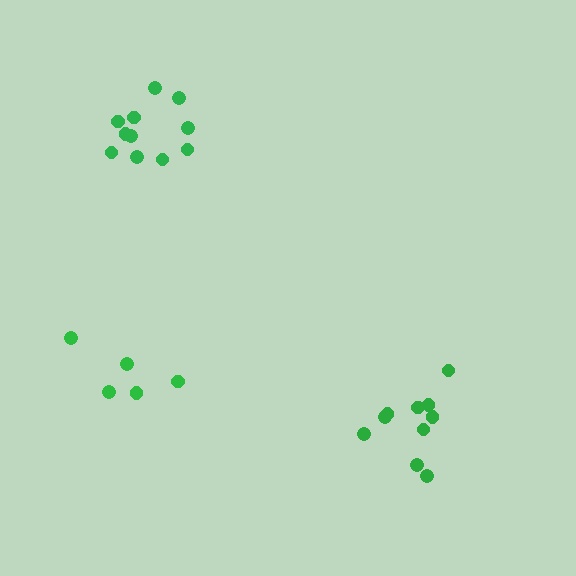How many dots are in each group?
Group 1: 10 dots, Group 2: 5 dots, Group 3: 11 dots (26 total).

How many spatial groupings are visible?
There are 3 spatial groupings.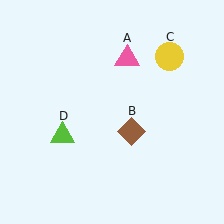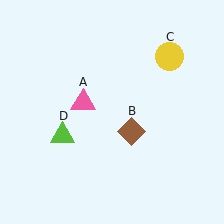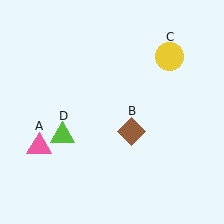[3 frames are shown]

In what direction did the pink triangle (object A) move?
The pink triangle (object A) moved down and to the left.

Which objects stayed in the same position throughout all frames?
Brown diamond (object B) and yellow circle (object C) and lime triangle (object D) remained stationary.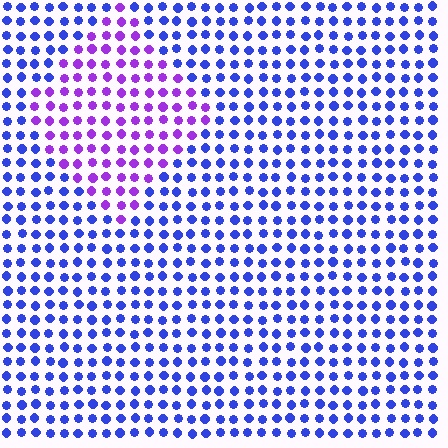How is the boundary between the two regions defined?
The boundary is defined purely by a slight shift in hue (about 45 degrees). Spacing, size, and orientation are identical on both sides.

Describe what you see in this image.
The image is filled with small blue elements in a uniform arrangement. A diamond-shaped region is visible where the elements are tinted to a slightly different hue, forming a subtle color boundary.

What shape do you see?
I see a diamond.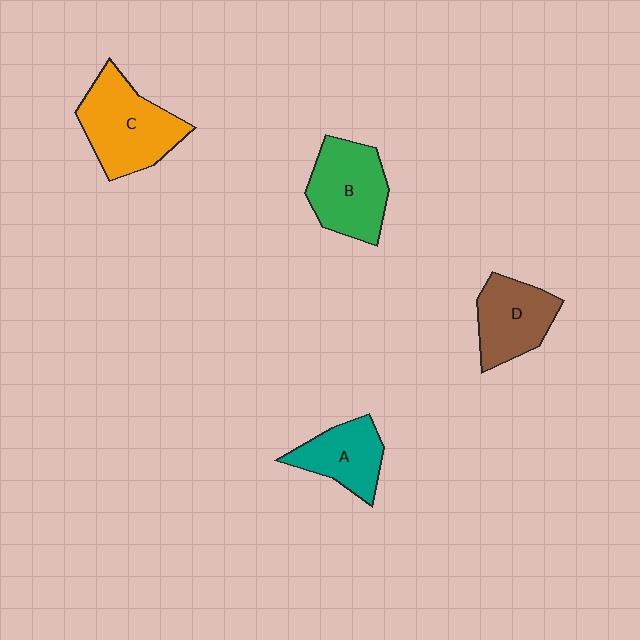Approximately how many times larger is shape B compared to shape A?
Approximately 1.3 times.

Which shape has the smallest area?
Shape A (teal).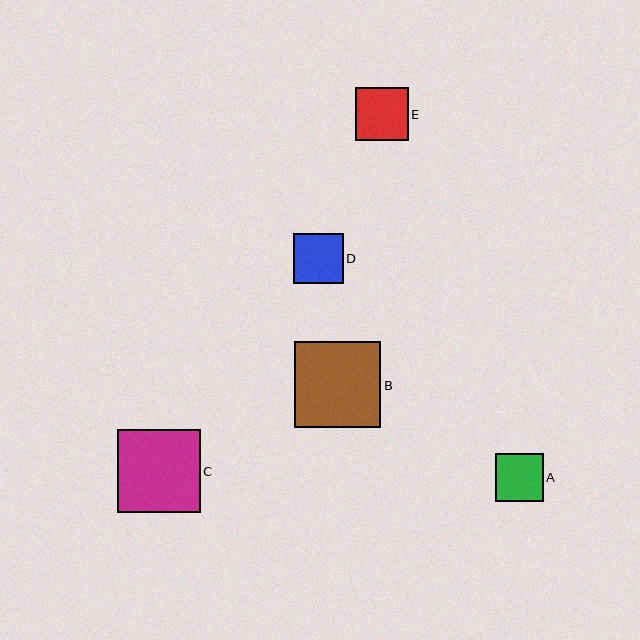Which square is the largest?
Square B is the largest with a size of approximately 86 pixels.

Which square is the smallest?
Square A is the smallest with a size of approximately 48 pixels.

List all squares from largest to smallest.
From largest to smallest: B, C, E, D, A.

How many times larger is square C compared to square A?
Square C is approximately 1.7 times the size of square A.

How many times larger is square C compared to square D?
Square C is approximately 1.7 times the size of square D.